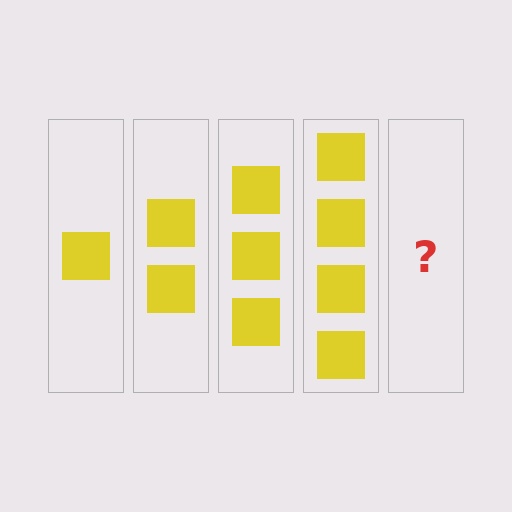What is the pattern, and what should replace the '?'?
The pattern is that each step adds one more square. The '?' should be 5 squares.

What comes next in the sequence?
The next element should be 5 squares.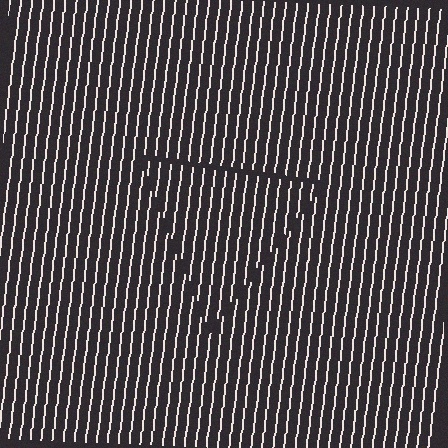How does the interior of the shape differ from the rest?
The interior of the shape contains the same grating, shifted by half a period — the contour is defined by the phase discontinuity where line-ends from the inner and outer gratings abut.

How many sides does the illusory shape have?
3 sides — the line-ends trace a triangle.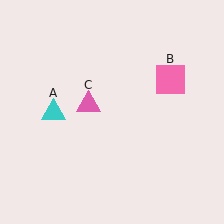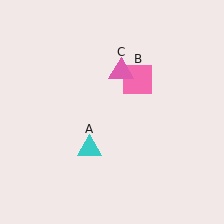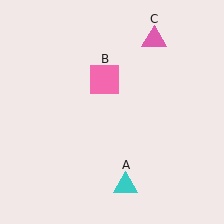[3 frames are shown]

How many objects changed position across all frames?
3 objects changed position: cyan triangle (object A), pink square (object B), pink triangle (object C).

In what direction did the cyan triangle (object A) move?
The cyan triangle (object A) moved down and to the right.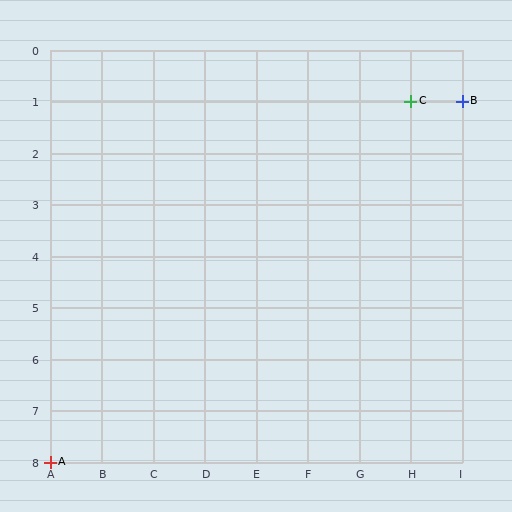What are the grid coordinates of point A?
Point A is at grid coordinates (A, 8).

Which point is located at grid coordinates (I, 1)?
Point B is at (I, 1).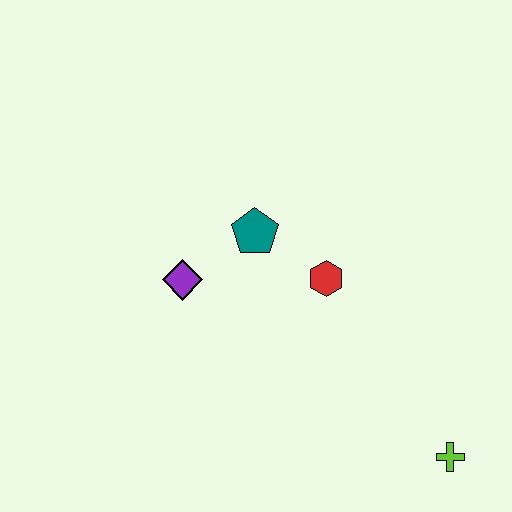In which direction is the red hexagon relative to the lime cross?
The red hexagon is above the lime cross.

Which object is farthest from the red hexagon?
The lime cross is farthest from the red hexagon.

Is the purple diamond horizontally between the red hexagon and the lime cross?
No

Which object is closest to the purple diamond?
The teal pentagon is closest to the purple diamond.